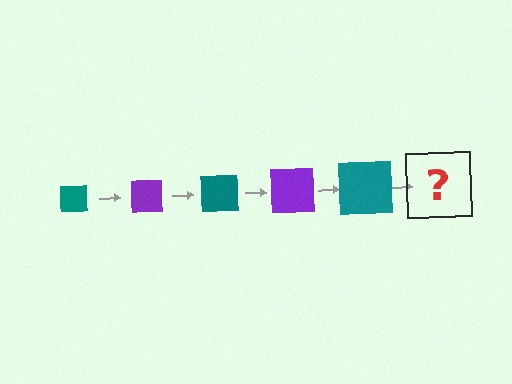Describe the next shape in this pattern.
It should be a purple square, larger than the previous one.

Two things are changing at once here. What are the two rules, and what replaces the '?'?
The two rules are that the square grows larger each step and the color cycles through teal and purple. The '?' should be a purple square, larger than the previous one.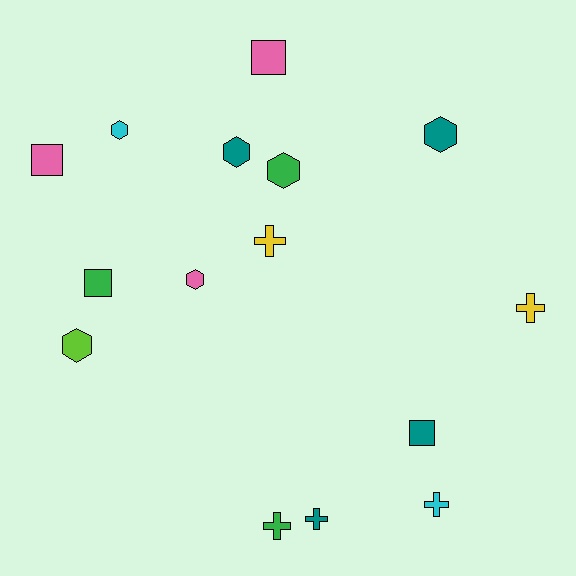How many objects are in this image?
There are 15 objects.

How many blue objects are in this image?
There are no blue objects.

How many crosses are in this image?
There are 5 crosses.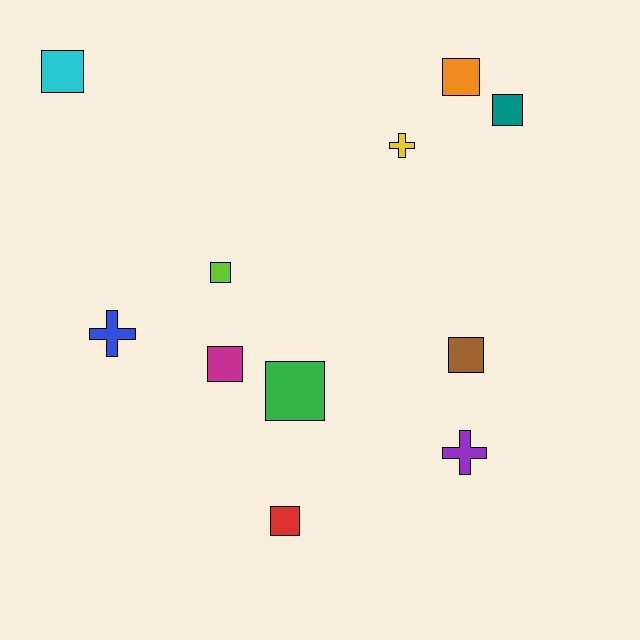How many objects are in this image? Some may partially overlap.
There are 11 objects.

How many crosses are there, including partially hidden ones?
There are 3 crosses.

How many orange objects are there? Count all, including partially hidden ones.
There is 1 orange object.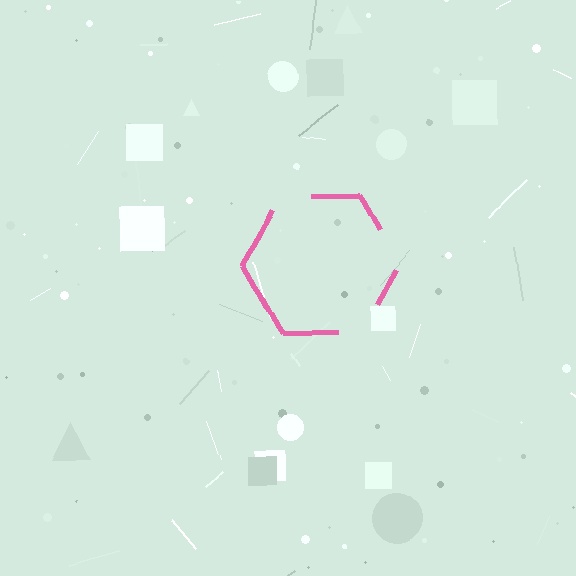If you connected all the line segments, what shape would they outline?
They would outline a hexagon.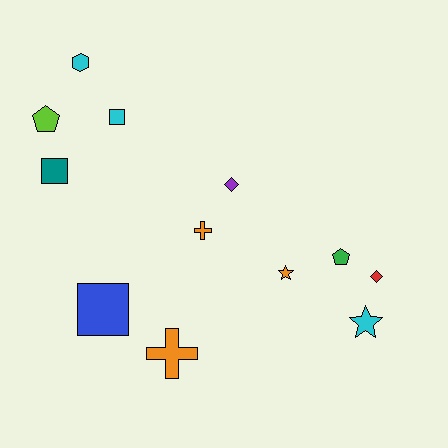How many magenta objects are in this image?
There are no magenta objects.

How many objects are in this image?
There are 12 objects.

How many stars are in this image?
There are 2 stars.